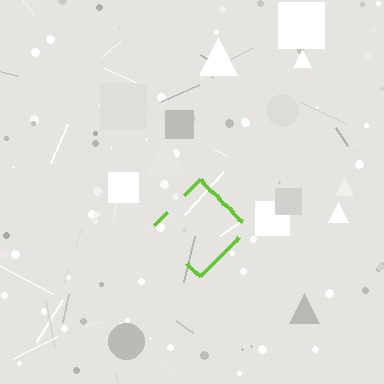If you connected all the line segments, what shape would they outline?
They would outline a diamond.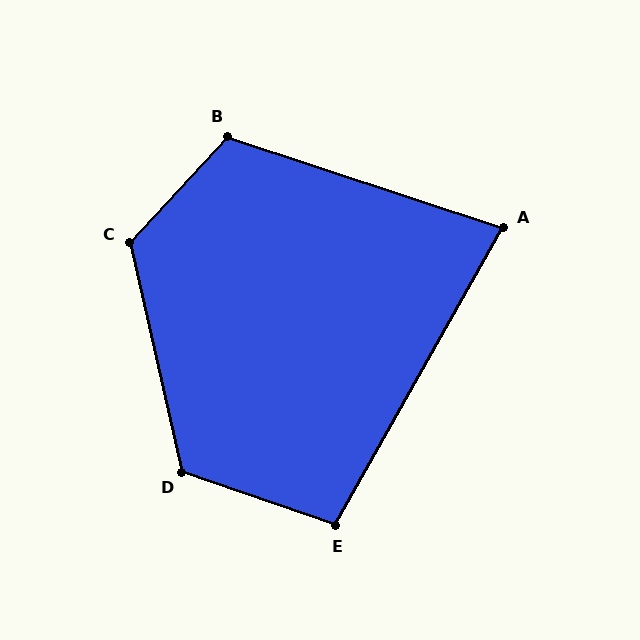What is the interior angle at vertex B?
Approximately 114 degrees (obtuse).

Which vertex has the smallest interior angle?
A, at approximately 79 degrees.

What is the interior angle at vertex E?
Approximately 100 degrees (obtuse).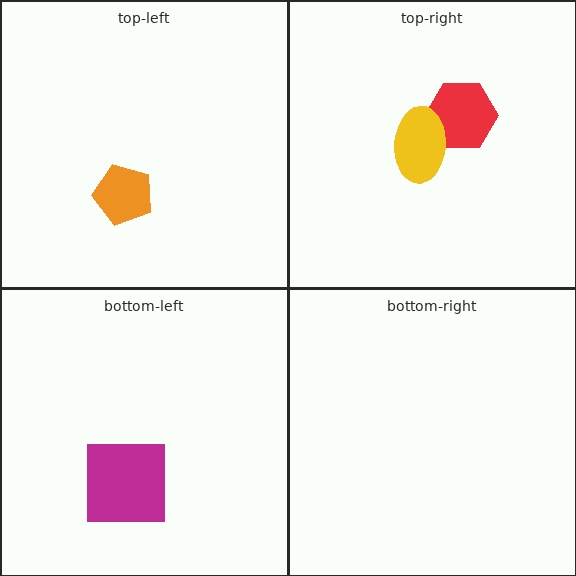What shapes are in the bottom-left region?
The magenta square.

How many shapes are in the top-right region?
2.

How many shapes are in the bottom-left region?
1.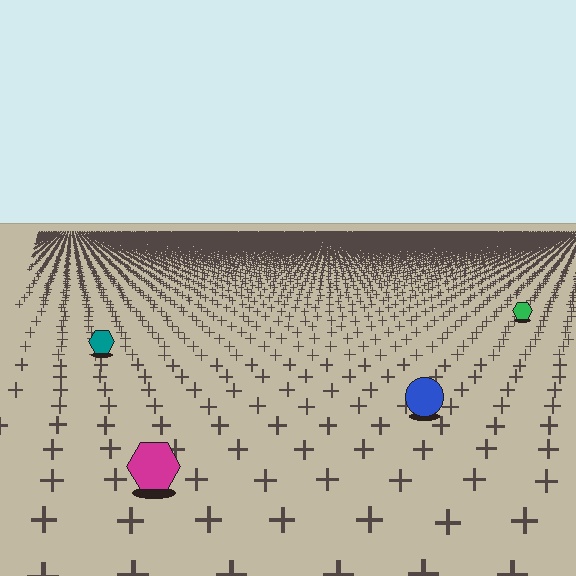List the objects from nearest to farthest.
From nearest to farthest: the magenta hexagon, the blue circle, the teal hexagon, the green hexagon.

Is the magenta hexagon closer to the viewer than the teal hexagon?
Yes. The magenta hexagon is closer — you can tell from the texture gradient: the ground texture is coarser near it.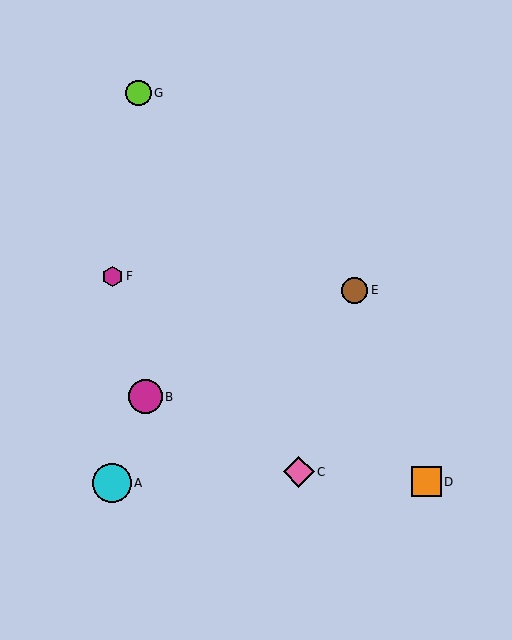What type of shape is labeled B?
Shape B is a magenta circle.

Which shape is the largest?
The cyan circle (labeled A) is the largest.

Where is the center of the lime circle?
The center of the lime circle is at (139, 93).